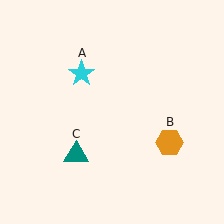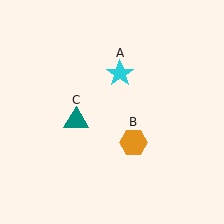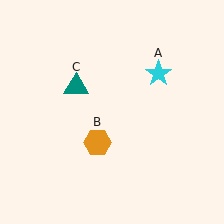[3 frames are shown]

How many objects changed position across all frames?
3 objects changed position: cyan star (object A), orange hexagon (object B), teal triangle (object C).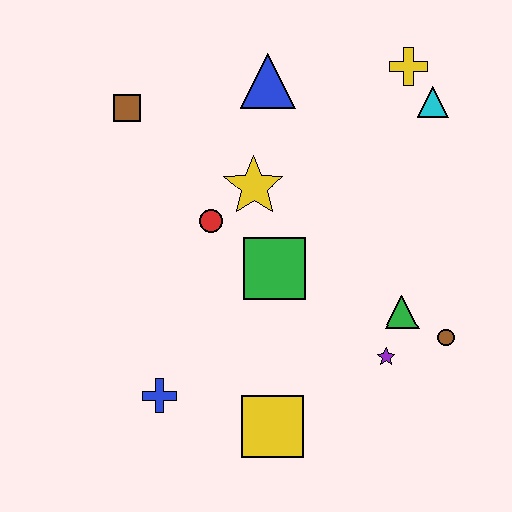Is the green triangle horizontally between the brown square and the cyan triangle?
Yes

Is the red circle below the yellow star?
Yes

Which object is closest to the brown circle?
The green triangle is closest to the brown circle.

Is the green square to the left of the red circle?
No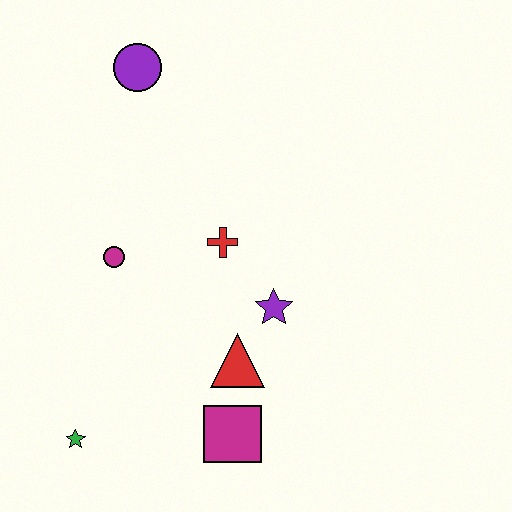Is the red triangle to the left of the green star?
No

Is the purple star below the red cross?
Yes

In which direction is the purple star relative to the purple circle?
The purple star is below the purple circle.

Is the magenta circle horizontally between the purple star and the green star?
Yes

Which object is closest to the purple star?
The red triangle is closest to the purple star.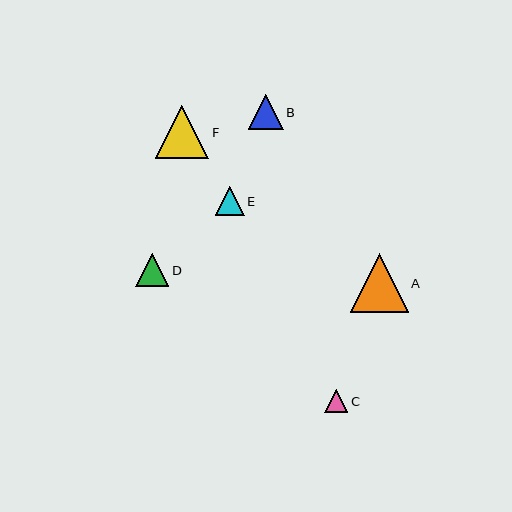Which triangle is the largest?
Triangle A is the largest with a size of approximately 58 pixels.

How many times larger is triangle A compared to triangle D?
Triangle A is approximately 1.7 times the size of triangle D.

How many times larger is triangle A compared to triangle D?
Triangle A is approximately 1.7 times the size of triangle D.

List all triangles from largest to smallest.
From largest to smallest: A, F, B, D, E, C.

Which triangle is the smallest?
Triangle C is the smallest with a size of approximately 23 pixels.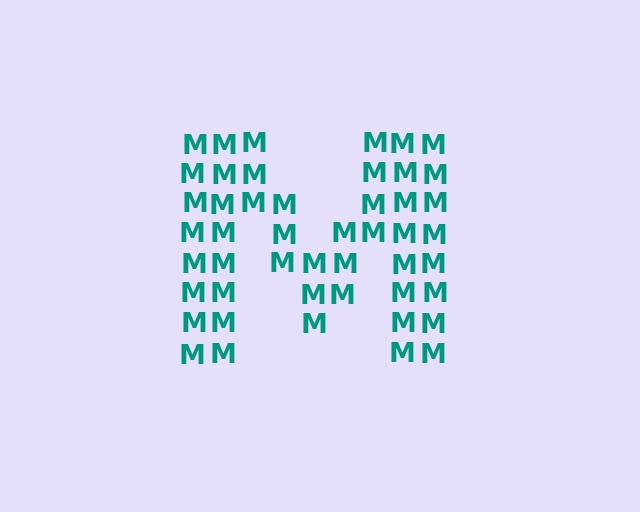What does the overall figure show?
The overall figure shows the letter M.